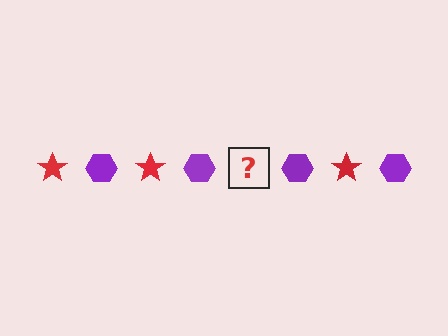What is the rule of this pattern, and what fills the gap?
The rule is that the pattern alternates between red star and purple hexagon. The gap should be filled with a red star.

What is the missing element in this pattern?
The missing element is a red star.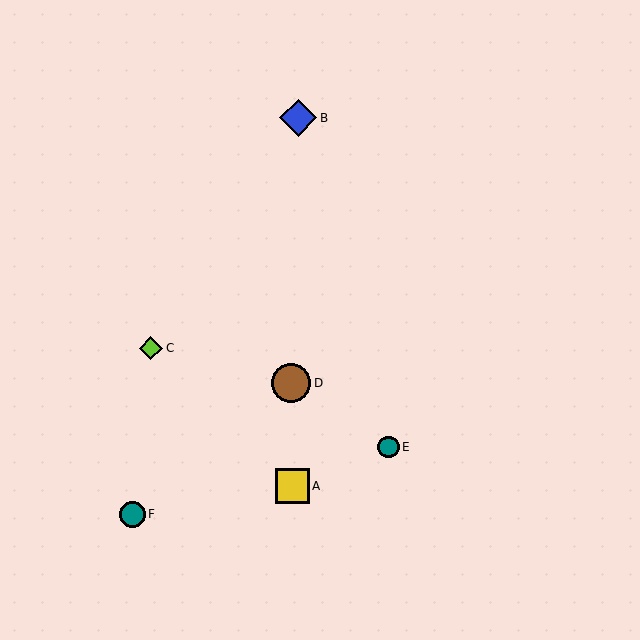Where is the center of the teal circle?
The center of the teal circle is at (388, 447).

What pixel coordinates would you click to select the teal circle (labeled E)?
Click at (388, 447) to select the teal circle E.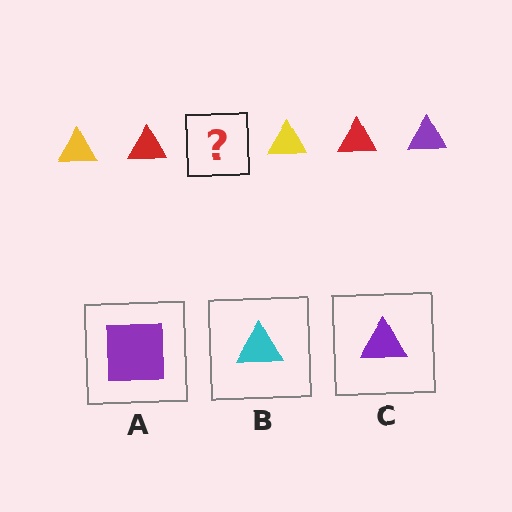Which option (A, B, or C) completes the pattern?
C.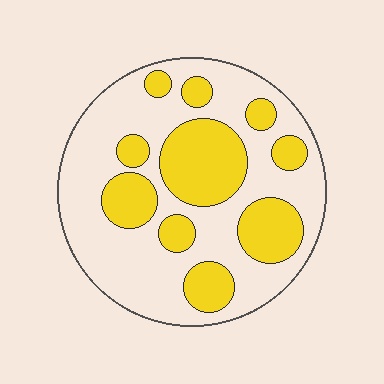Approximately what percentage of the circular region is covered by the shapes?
Approximately 35%.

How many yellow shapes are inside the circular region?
10.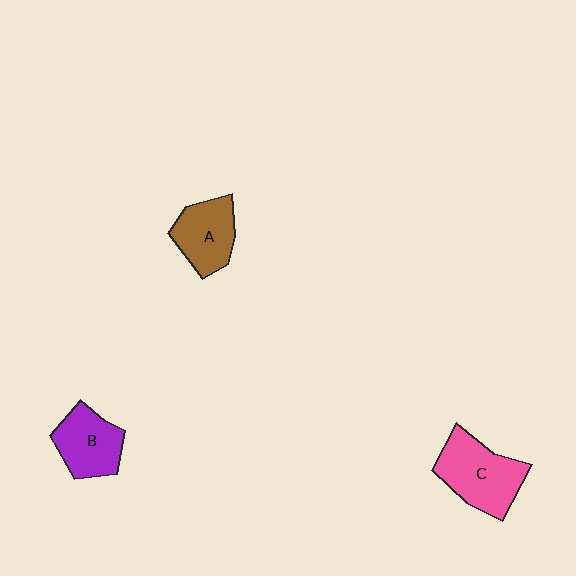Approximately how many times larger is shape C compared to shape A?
Approximately 1.3 times.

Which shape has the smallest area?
Shape A (brown).